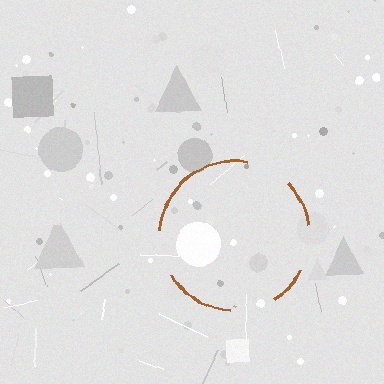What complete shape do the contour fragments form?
The contour fragments form a circle.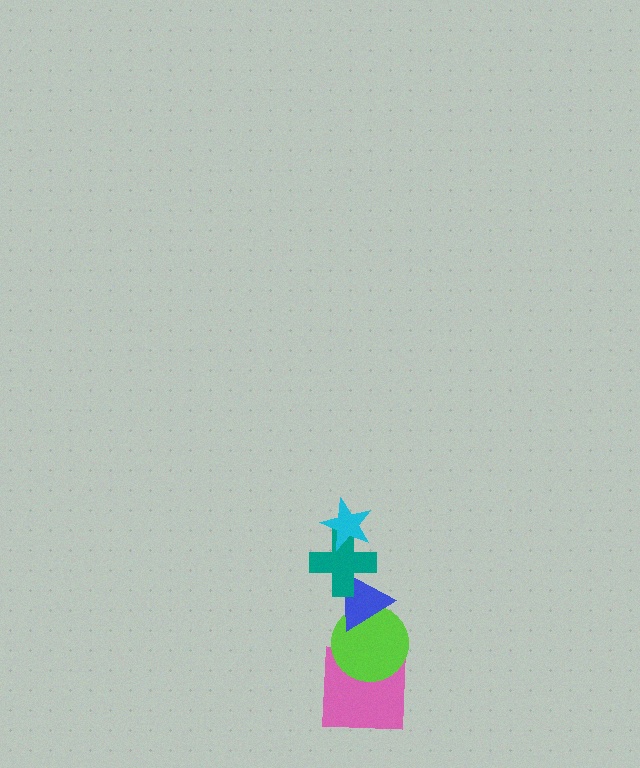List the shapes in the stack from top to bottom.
From top to bottom: the cyan star, the teal cross, the blue triangle, the lime circle, the pink square.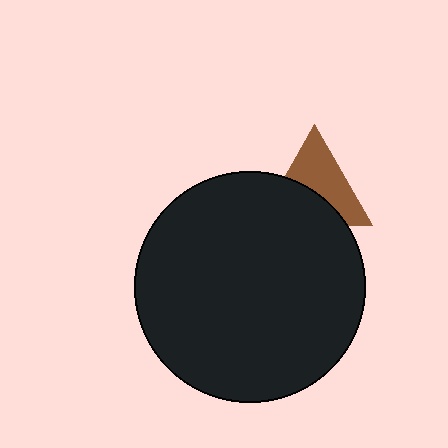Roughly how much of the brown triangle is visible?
About half of it is visible (roughly 56%).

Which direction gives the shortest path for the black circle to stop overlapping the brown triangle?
Moving down gives the shortest separation.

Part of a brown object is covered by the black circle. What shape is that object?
It is a triangle.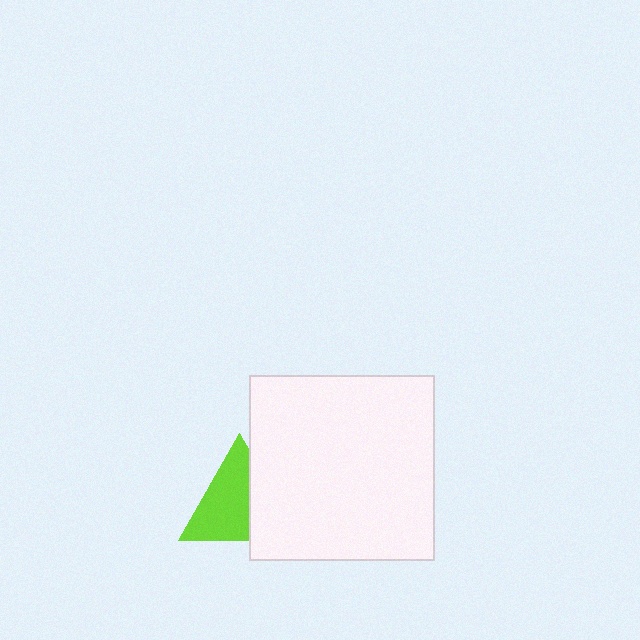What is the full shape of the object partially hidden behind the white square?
The partially hidden object is a lime triangle.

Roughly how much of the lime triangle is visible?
About half of it is visible (roughly 64%).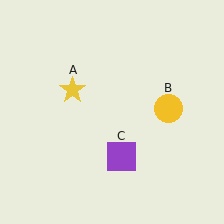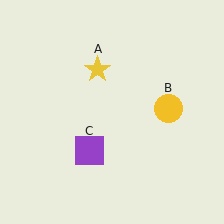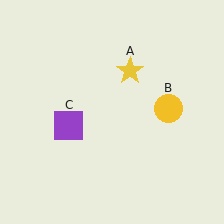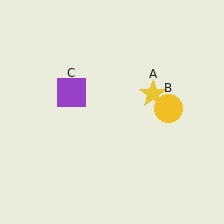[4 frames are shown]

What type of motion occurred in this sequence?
The yellow star (object A), purple square (object C) rotated clockwise around the center of the scene.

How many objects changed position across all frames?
2 objects changed position: yellow star (object A), purple square (object C).